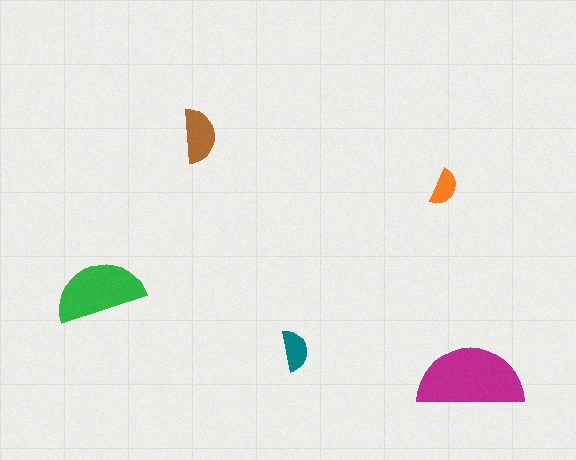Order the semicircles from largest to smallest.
the magenta one, the green one, the brown one, the teal one, the orange one.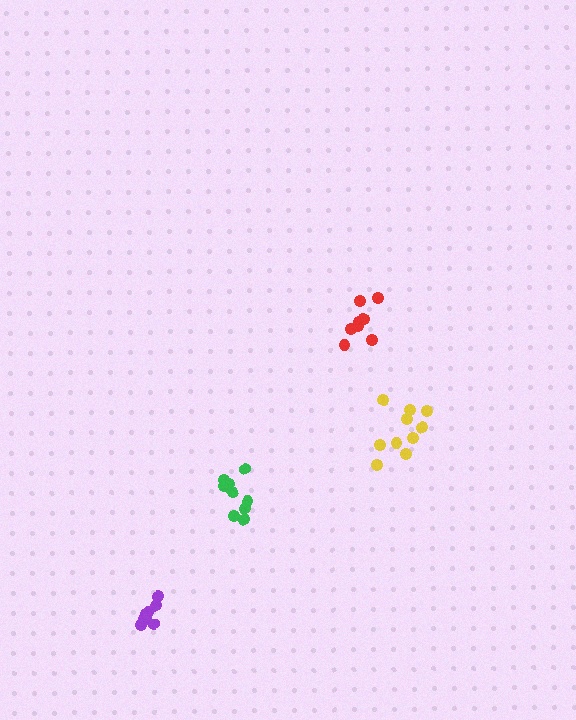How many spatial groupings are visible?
There are 4 spatial groupings.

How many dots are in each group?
Group 1: 8 dots, Group 2: 8 dots, Group 3: 9 dots, Group 4: 10 dots (35 total).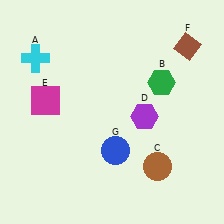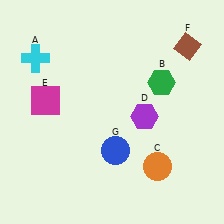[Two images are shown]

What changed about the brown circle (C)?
In Image 1, C is brown. In Image 2, it changed to orange.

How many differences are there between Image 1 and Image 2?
There is 1 difference between the two images.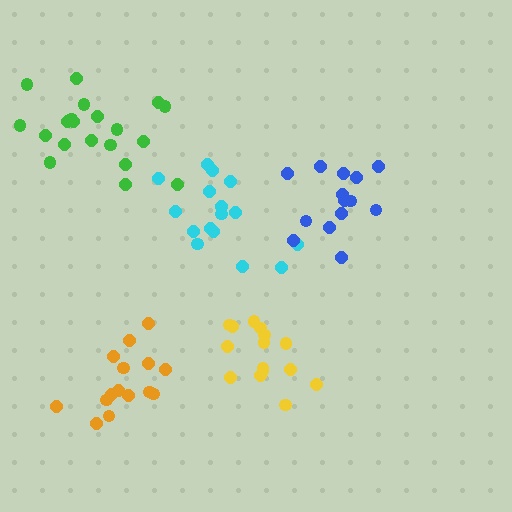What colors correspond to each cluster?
The clusters are colored: yellow, cyan, blue, green, orange.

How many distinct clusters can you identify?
There are 5 distinct clusters.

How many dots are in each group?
Group 1: 15 dots, Group 2: 16 dots, Group 3: 14 dots, Group 4: 20 dots, Group 5: 15 dots (80 total).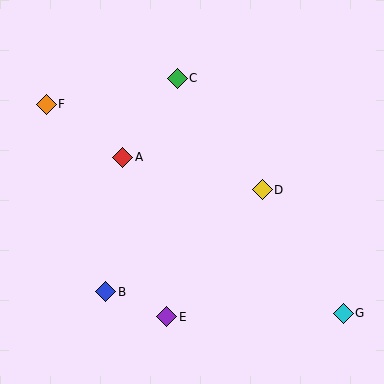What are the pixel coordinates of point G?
Point G is at (343, 313).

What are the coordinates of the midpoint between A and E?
The midpoint between A and E is at (145, 237).